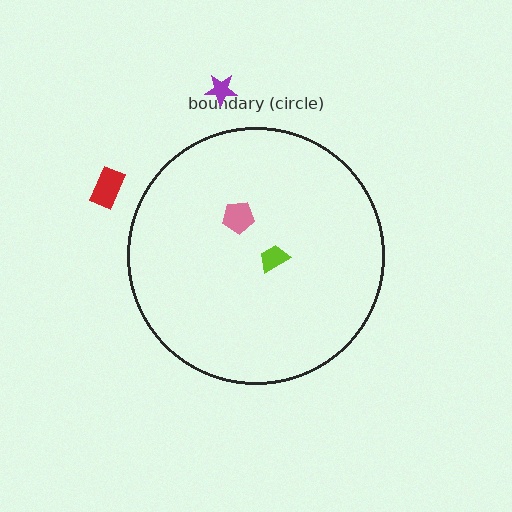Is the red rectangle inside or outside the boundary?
Outside.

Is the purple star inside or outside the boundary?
Outside.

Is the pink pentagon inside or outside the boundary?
Inside.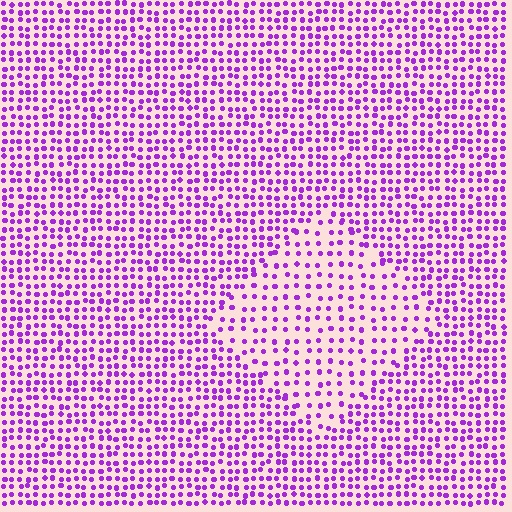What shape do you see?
I see a diamond.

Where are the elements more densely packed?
The elements are more densely packed outside the diamond boundary.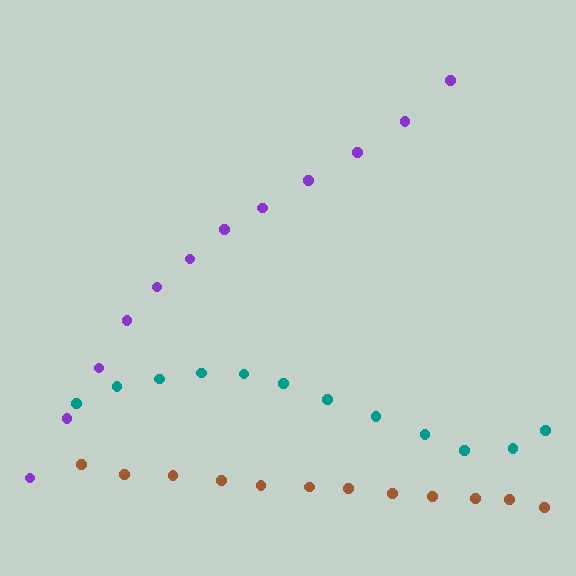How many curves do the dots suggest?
There are 3 distinct paths.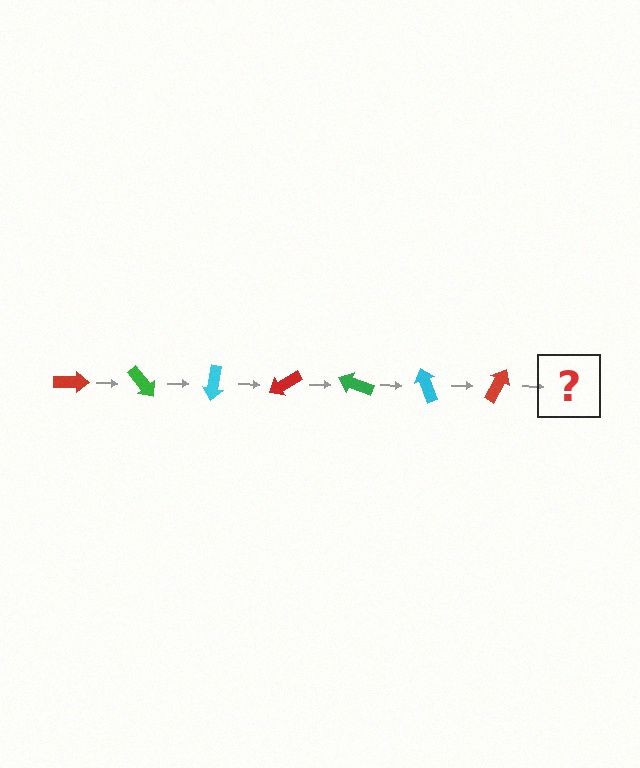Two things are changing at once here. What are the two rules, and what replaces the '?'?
The two rules are that it rotates 50 degrees each step and the color cycles through red, green, and cyan. The '?' should be a green arrow, rotated 350 degrees from the start.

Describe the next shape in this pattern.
It should be a green arrow, rotated 350 degrees from the start.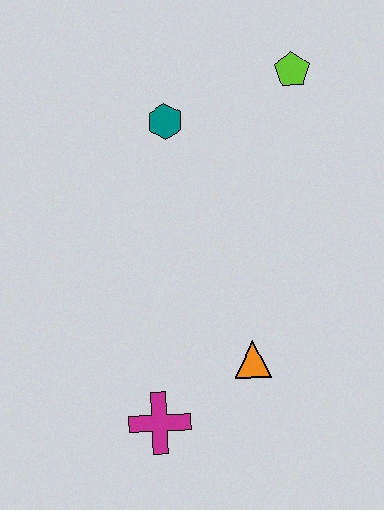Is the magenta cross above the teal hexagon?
No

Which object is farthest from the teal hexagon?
The magenta cross is farthest from the teal hexagon.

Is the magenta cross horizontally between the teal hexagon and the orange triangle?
No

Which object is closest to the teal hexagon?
The lime pentagon is closest to the teal hexagon.